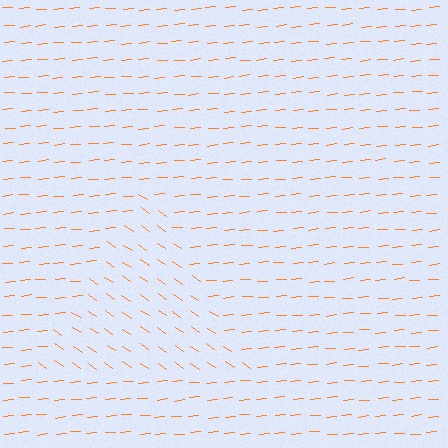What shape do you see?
I see a triangle.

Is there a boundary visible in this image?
Yes, there is a texture boundary formed by a change in line orientation.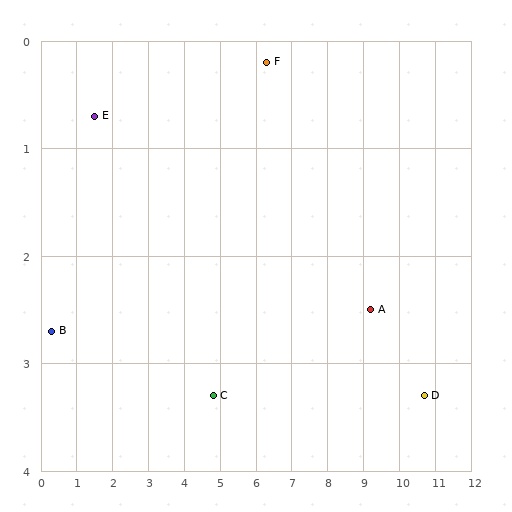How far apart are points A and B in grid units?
Points A and B are about 8.9 grid units apart.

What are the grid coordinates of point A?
Point A is at approximately (9.2, 2.5).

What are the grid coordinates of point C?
Point C is at approximately (4.8, 3.3).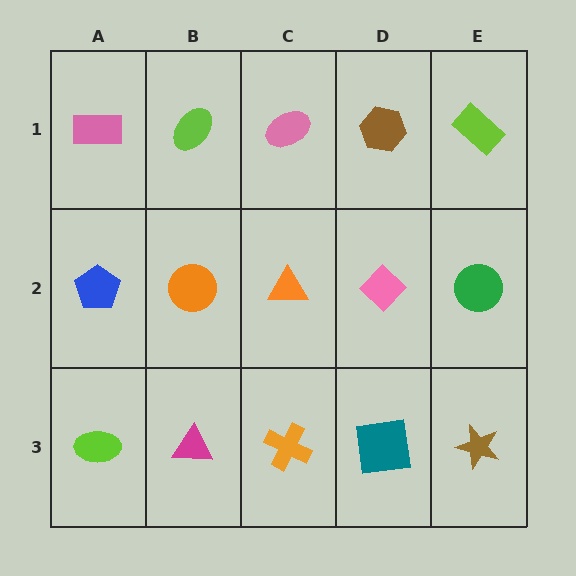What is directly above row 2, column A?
A pink rectangle.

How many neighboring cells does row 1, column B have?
3.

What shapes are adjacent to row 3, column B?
An orange circle (row 2, column B), a lime ellipse (row 3, column A), an orange cross (row 3, column C).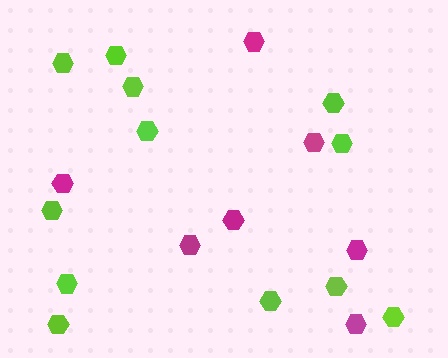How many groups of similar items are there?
There are 2 groups: one group of lime hexagons (12) and one group of magenta hexagons (7).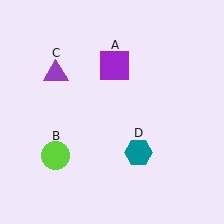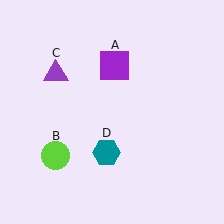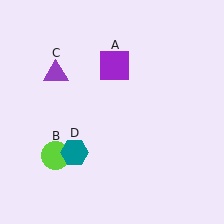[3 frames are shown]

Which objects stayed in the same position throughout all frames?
Purple square (object A) and lime circle (object B) and purple triangle (object C) remained stationary.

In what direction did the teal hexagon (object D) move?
The teal hexagon (object D) moved left.